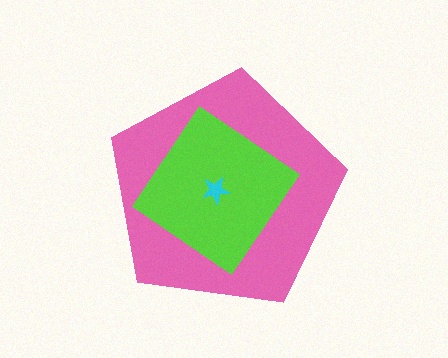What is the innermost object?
The cyan star.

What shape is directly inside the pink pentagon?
The lime diamond.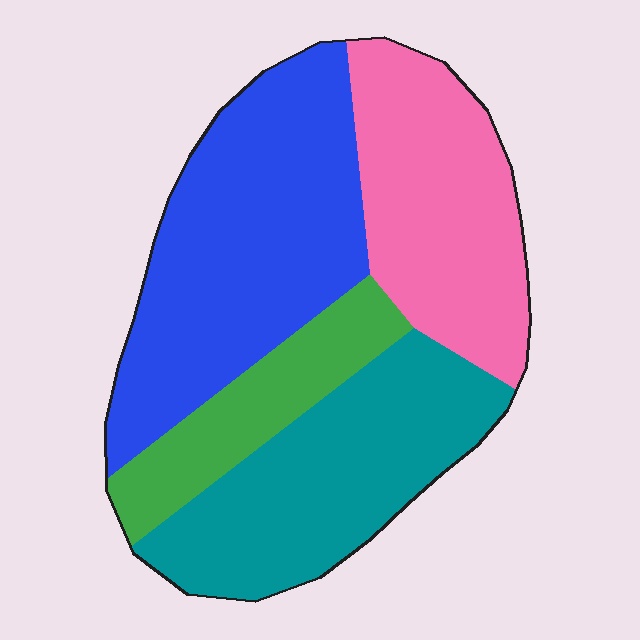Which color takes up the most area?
Blue, at roughly 35%.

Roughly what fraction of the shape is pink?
Pink takes up about one quarter (1/4) of the shape.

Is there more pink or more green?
Pink.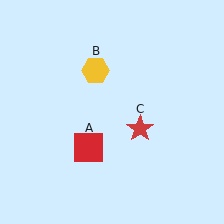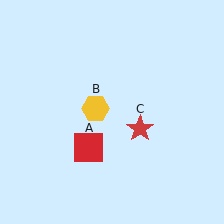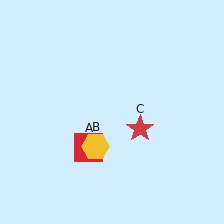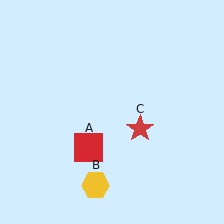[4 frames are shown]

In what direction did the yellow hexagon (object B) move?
The yellow hexagon (object B) moved down.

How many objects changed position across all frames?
1 object changed position: yellow hexagon (object B).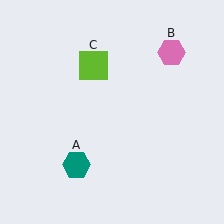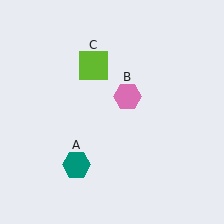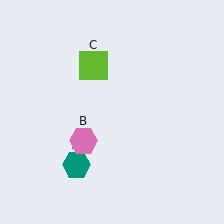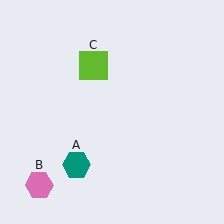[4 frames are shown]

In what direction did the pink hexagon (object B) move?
The pink hexagon (object B) moved down and to the left.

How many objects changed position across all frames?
1 object changed position: pink hexagon (object B).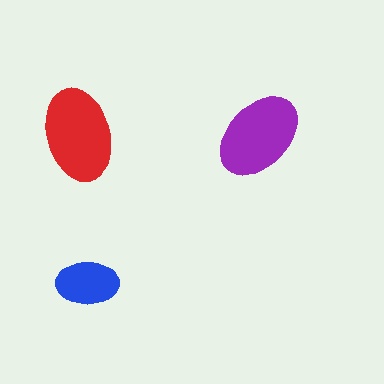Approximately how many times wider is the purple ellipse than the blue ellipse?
About 1.5 times wider.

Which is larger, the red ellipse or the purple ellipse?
The red one.